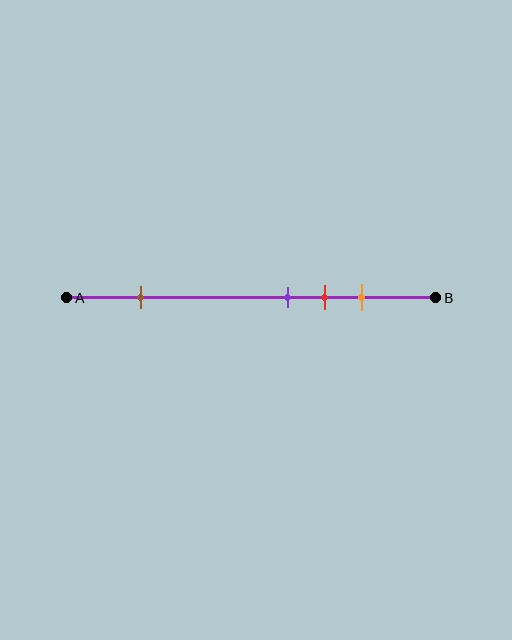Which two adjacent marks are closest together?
The purple and red marks are the closest adjacent pair.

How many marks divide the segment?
There are 4 marks dividing the segment.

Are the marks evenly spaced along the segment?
No, the marks are not evenly spaced.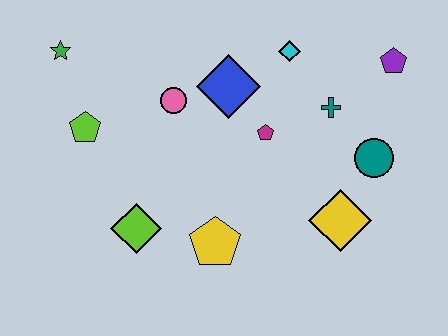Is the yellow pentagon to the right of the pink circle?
Yes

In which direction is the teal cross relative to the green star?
The teal cross is to the right of the green star.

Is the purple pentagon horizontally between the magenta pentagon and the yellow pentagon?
No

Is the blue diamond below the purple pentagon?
Yes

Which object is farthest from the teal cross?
The green star is farthest from the teal cross.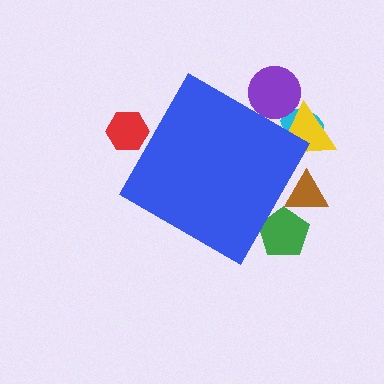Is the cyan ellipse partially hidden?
Yes, the cyan ellipse is partially hidden behind the blue diamond.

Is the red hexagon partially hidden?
Yes, the red hexagon is partially hidden behind the blue diamond.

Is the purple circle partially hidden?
Yes, the purple circle is partially hidden behind the blue diamond.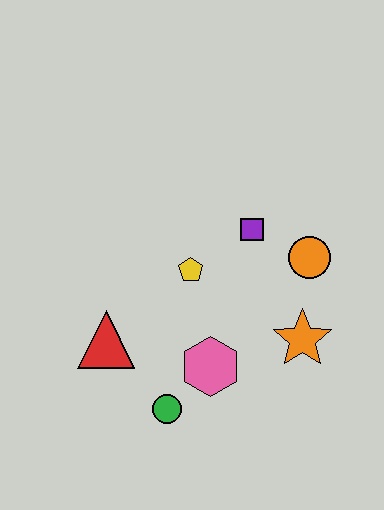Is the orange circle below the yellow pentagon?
No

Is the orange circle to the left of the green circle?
No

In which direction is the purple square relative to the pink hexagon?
The purple square is above the pink hexagon.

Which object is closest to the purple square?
The orange circle is closest to the purple square.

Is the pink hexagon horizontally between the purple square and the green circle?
Yes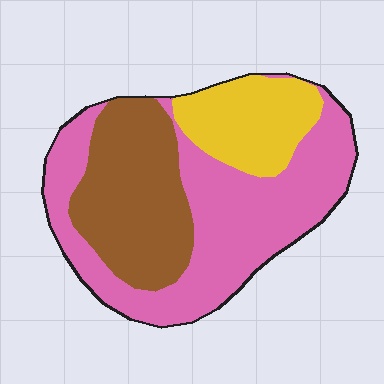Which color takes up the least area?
Yellow, at roughly 20%.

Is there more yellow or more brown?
Brown.